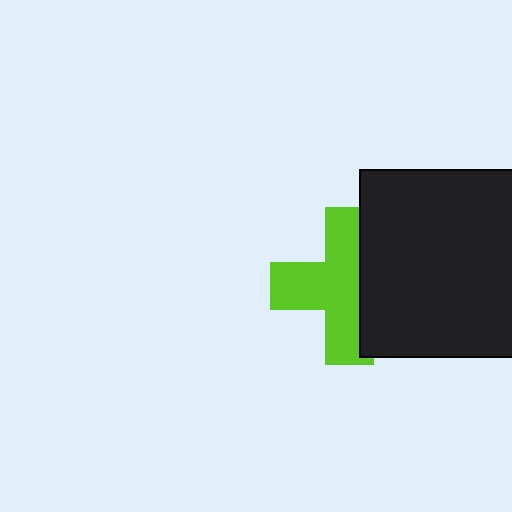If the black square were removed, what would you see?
You would see the complete lime cross.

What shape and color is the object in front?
The object in front is a black square.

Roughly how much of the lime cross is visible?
About half of it is visible (roughly 63%).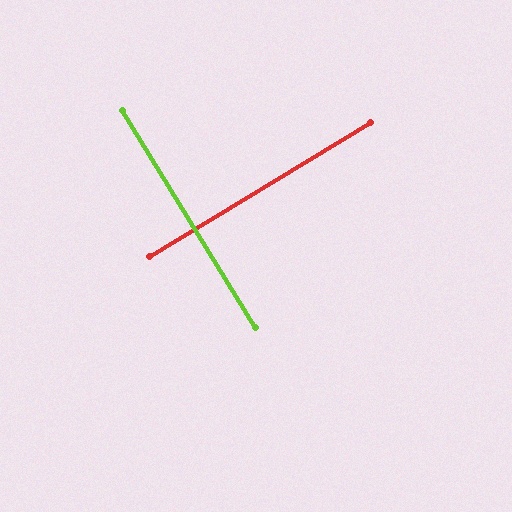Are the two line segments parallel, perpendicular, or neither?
Perpendicular — they meet at approximately 90°.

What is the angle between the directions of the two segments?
Approximately 90 degrees.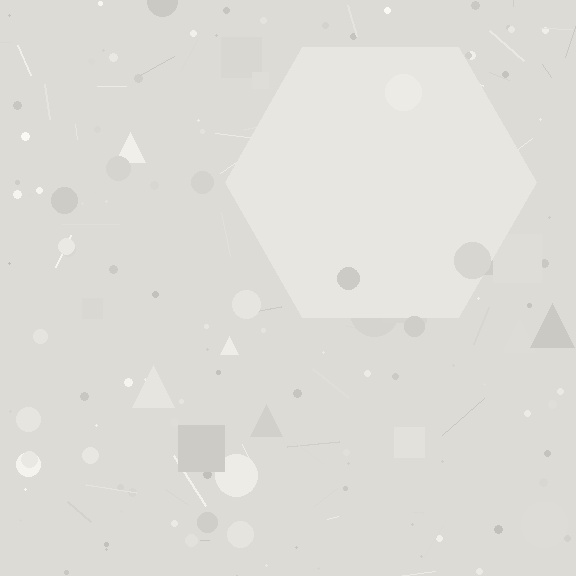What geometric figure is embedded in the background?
A hexagon is embedded in the background.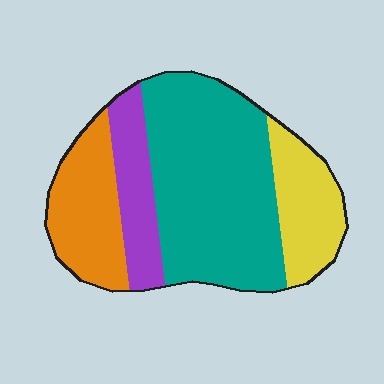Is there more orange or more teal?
Teal.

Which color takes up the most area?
Teal, at roughly 50%.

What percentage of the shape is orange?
Orange takes up between a sixth and a third of the shape.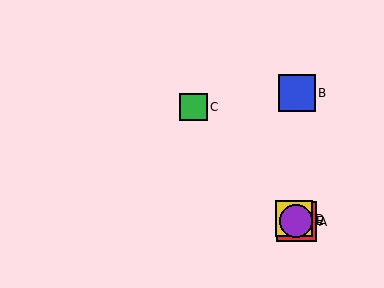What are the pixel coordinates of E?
Object E is at (296, 221).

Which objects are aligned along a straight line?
Objects A, C, D, E are aligned along a straight line.